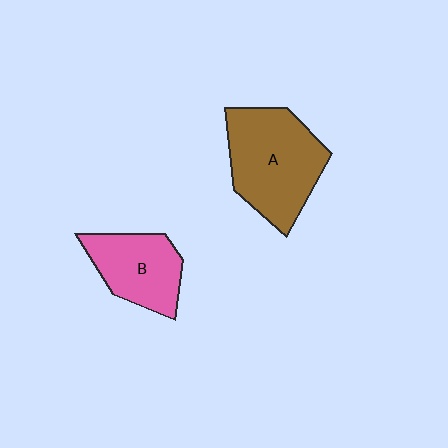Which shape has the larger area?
Shape A (brown).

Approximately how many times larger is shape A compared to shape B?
Approximately 1.5 times.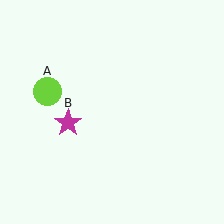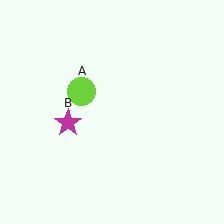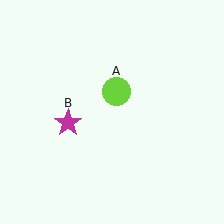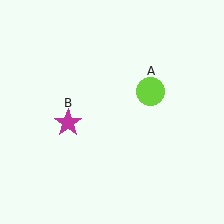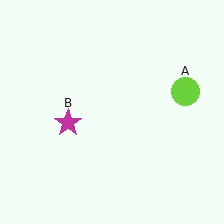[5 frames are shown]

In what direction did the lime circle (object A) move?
The lime circle (object A) moved right.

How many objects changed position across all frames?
1 object changed position: lime circle (object A).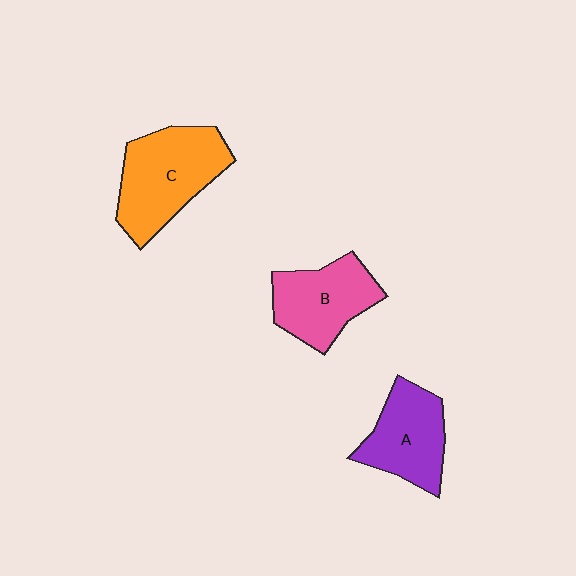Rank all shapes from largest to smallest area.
From largest to smallest: C (orange), B (pink), A (purple).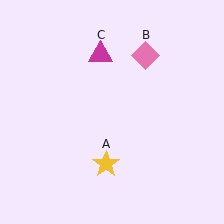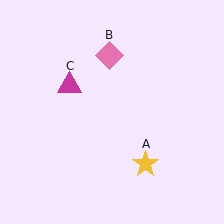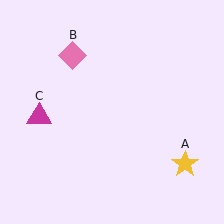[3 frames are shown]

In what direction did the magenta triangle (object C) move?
The magenta triangle (object C) moved down and to the left.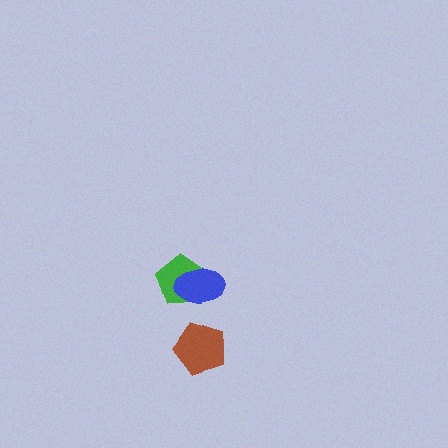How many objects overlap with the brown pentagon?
0 objects overlap with the brown pentagon.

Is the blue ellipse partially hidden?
No, no other shape covers it.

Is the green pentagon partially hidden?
Yes, it is partially covered by another shape.